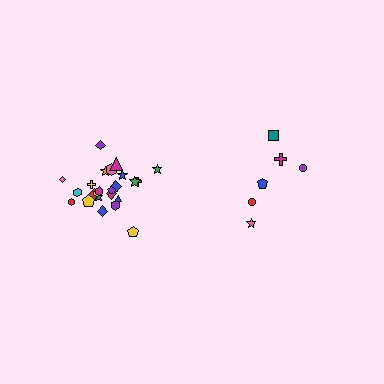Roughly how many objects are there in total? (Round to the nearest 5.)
Roughly 30 objects in total.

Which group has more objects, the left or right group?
The left group.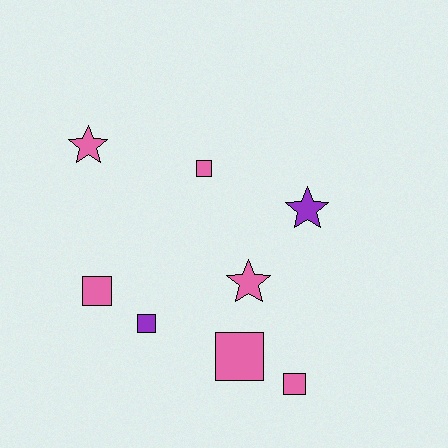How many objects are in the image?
There are 8 objects.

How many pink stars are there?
There are 2 pink stars.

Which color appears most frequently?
Pink, with 6 objects.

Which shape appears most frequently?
Square, with 5 objects.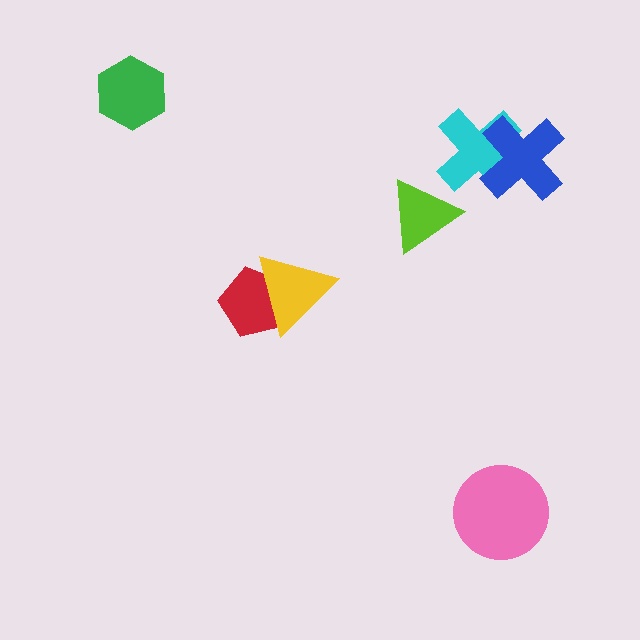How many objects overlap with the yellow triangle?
1 object overlaps with the yellow triangle.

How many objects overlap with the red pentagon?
1 object overlaps with the red pentagon.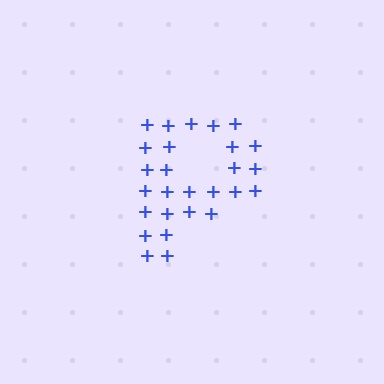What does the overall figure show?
The overall figure shows the letter P.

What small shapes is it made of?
It is made of small plus signs.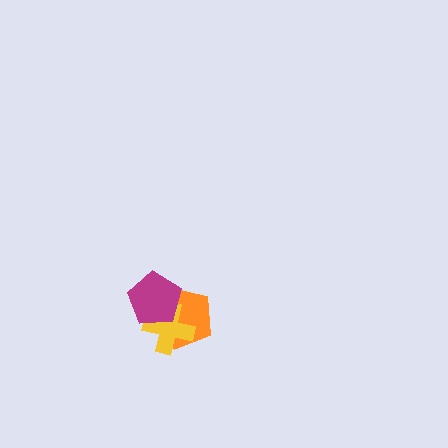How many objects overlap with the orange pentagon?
2 objects overlap with the orange pentagon.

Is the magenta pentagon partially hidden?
No, no other shape covers it.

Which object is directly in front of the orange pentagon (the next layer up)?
The yellow cross is directly in front of the orange pentagon.